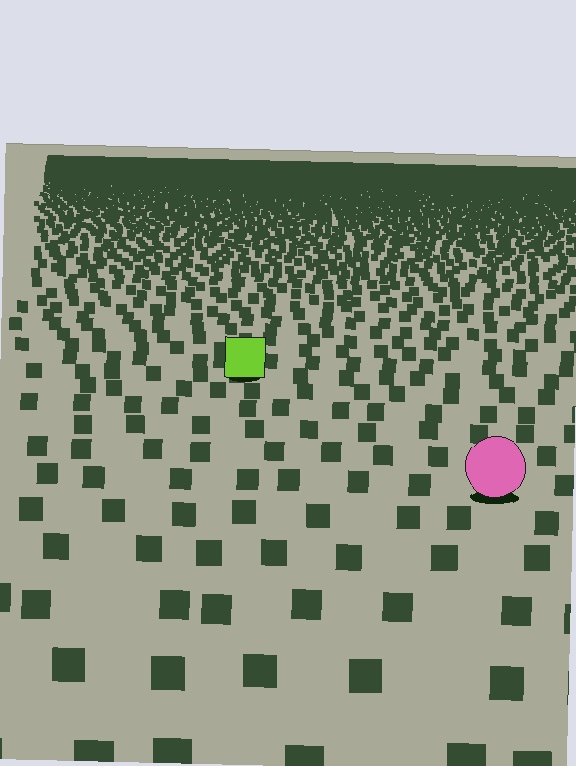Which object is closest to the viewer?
The pink circle is closest. The texture marks near it are larger and more spread out.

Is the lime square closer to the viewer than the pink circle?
No. The pink circle is closer — you can tell from the texture gradient: the ground texture is coarser near it.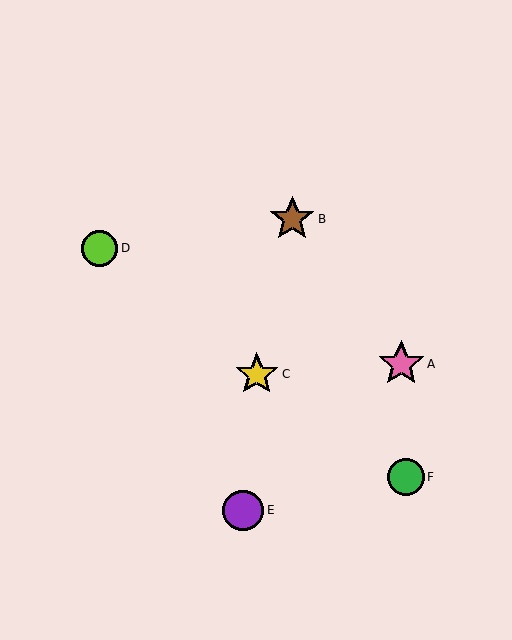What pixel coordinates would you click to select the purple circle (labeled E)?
Click at (243, 510) to select the purple circle E.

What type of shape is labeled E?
Shape E is a purple circle.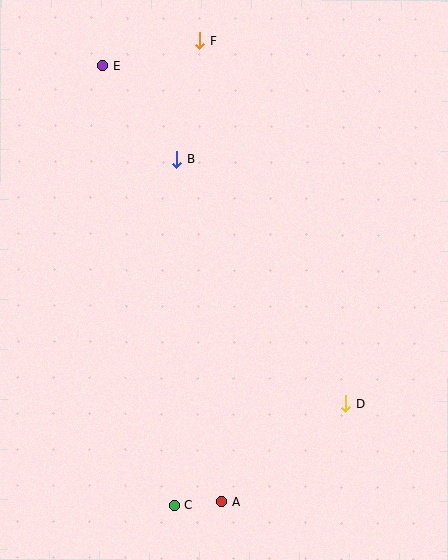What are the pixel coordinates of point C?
Point C is at (174, 505).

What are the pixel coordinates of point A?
Point A is at (222, 502).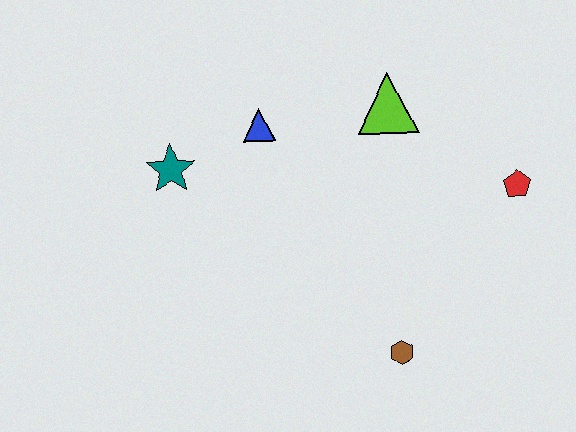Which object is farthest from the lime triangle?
The brown hexagon is farthest from the lime triangle.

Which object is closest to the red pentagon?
The lime triangle is closest to the red pentagon.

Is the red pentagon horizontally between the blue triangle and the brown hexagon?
No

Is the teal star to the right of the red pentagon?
No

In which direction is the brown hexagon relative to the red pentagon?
The brown hexagon is below the red pentagon.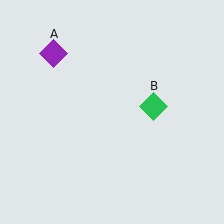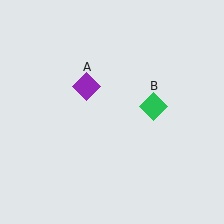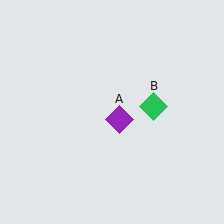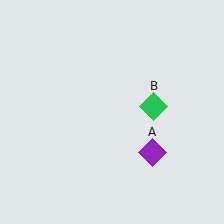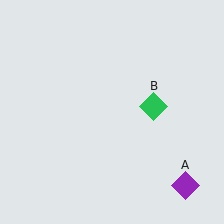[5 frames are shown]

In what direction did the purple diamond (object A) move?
The purple diamond (object A) moved down and to the right.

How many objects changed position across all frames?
1 object changed position: purple diamond (object A).